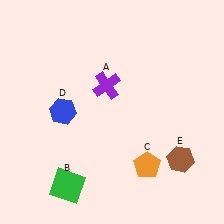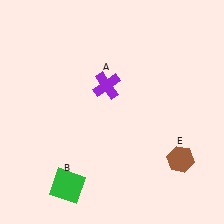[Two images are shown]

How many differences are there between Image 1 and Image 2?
There are 2 differences between the two images.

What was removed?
The orange pentagon (C), the blue hexagon (D) were removed in Image 2.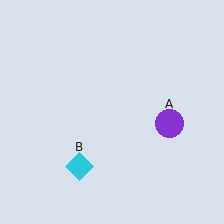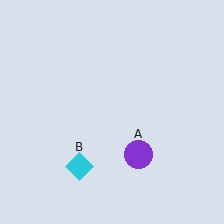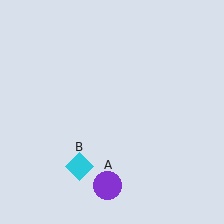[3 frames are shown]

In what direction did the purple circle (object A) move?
The purple circle (object A) moved down and to the left.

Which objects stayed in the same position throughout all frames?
Cyan diamond (object B) remained stationary.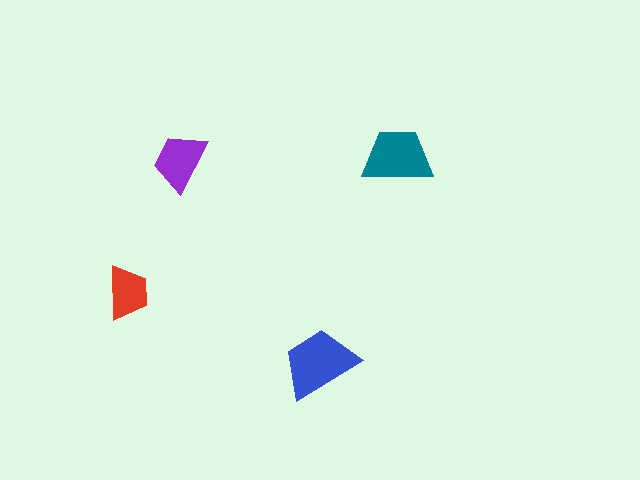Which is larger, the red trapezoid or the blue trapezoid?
The blue one.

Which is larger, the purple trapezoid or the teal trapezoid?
The teal one.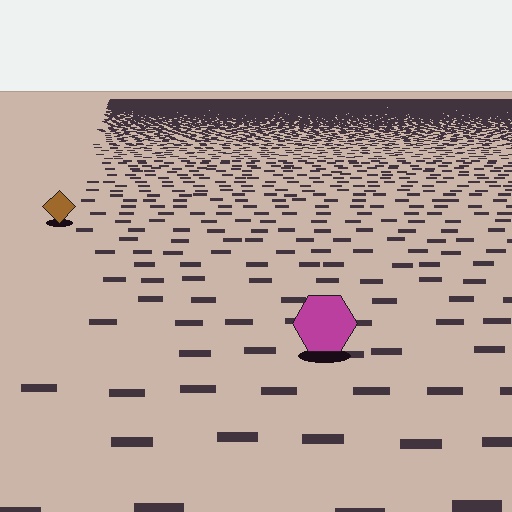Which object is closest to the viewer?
The magenta hexagon is closest. The texture marks near it are larger and more spread out.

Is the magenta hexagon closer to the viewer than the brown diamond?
Yes. The magenta hexagon is closer — you can tell from the texture gradient: the ground texture is coarser near it.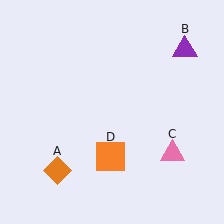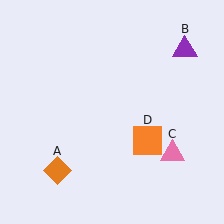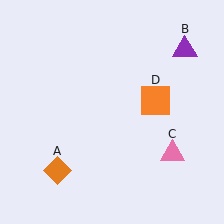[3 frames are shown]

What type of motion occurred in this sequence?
The orange square (object D) rotated counterclockwise around the center of the scene.